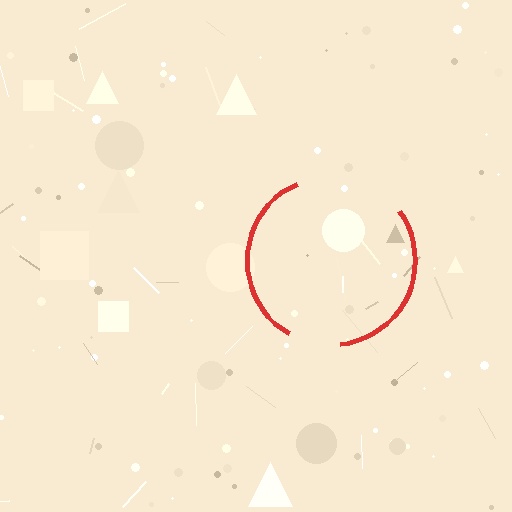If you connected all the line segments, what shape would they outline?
They would outline a circle.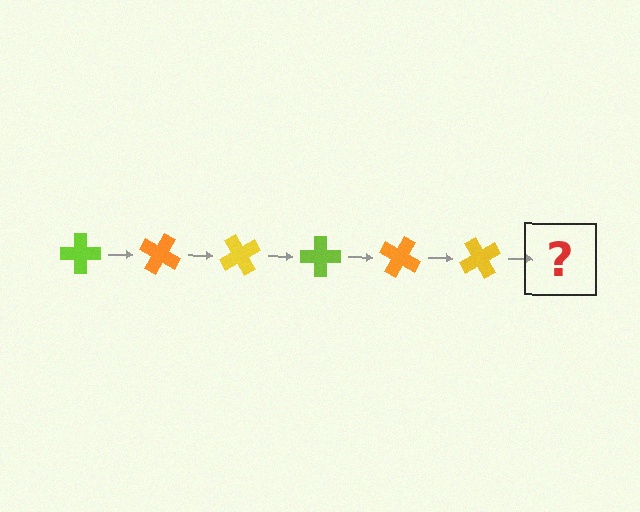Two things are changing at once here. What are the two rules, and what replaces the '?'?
The two rules are that it rotates 30 degrees each step and the color cycles through lime, orange, and yellow. The '?' should be a lime cross, rotated 180 degrees from the start.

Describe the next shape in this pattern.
It should be a lime cross, rotated 180 degrees from the start.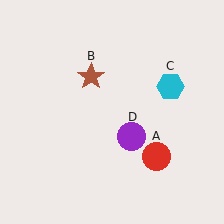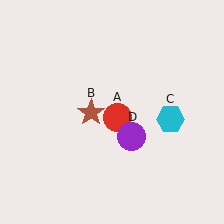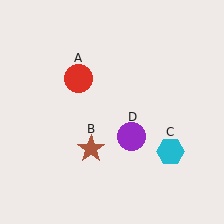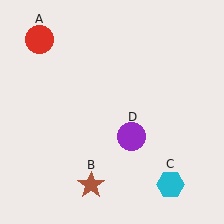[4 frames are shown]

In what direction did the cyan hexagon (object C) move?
The cyan hexagon (object C) moved down.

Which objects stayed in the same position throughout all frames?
Purple circle (object D) remained stationary.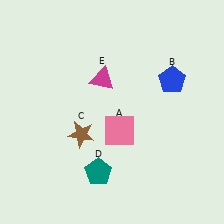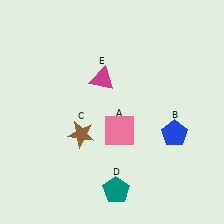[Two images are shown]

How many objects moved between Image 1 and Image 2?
2 objects moved between the two images.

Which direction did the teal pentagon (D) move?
The teal pentagon (D) moved down.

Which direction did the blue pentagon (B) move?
The blue pentagon (B) moved down.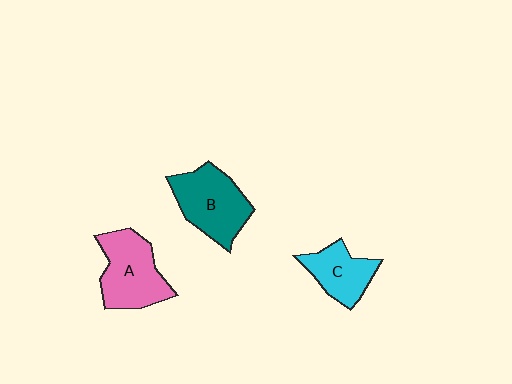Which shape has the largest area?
Shape B (teal).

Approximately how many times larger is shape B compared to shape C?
Approximately 1.4 times.